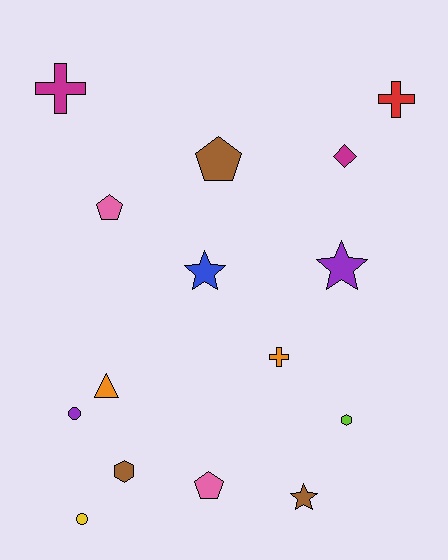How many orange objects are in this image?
There are 2 orange objects.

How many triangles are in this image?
There is 1 triangle.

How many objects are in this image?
There are 15 objects.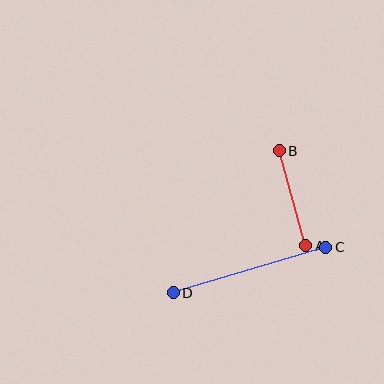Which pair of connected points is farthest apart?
Points C and D are farthest apart.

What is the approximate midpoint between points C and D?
The midpoint is at approximately (249, 270) pixels.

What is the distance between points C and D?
The distance is approximately 159 pixels.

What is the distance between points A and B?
The distance is approximately 99 pixels.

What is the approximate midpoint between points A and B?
The midpoint is at approximately (293, 198) pixels.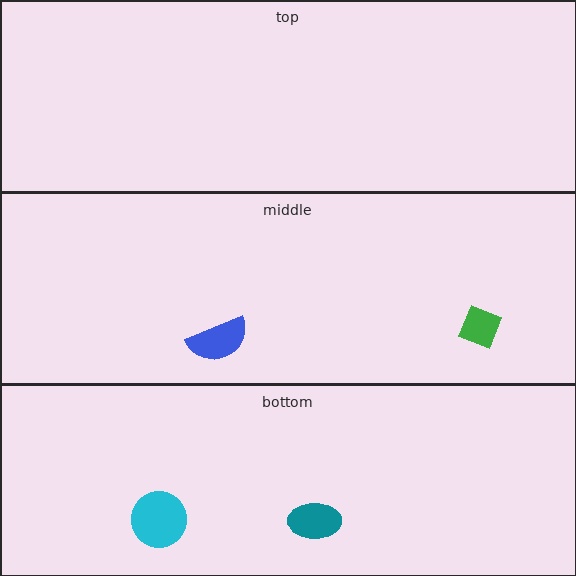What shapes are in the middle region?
The blue semicircle, the green diamond.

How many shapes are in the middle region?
2.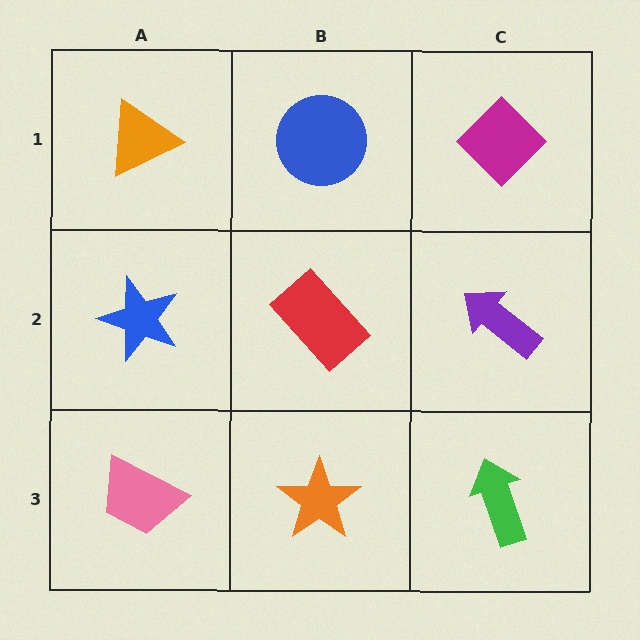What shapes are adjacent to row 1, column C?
A purple arrow (row 2, column C), a blue circle (row 1, column B).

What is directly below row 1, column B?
A red rectangle.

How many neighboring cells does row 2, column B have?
4.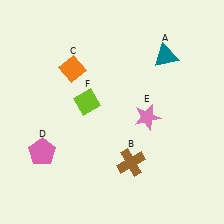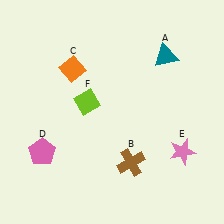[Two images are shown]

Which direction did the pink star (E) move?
The pink star (E) moved right.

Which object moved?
The pink star (E) moved right.